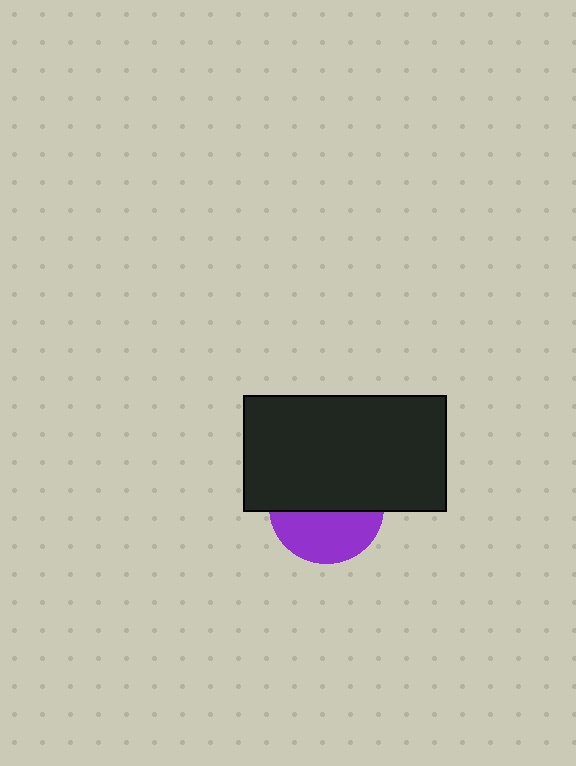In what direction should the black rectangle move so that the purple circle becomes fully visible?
The black rectangle should move up. That is the shortest direction to clear the overlap and leave the purple circle fully visible.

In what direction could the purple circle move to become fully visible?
The purple circle could move down. That would shift it out from behind the black rectangle entirely.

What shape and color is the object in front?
The object in front is a black rectangle.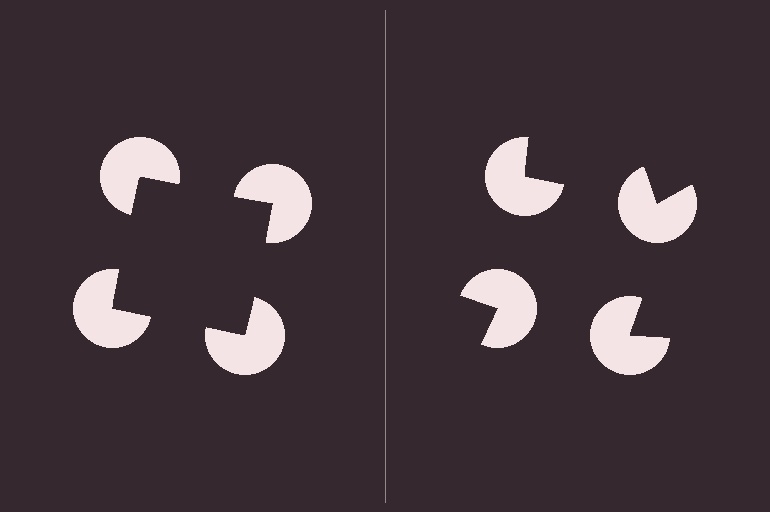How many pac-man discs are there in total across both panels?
8 — 4 on each side.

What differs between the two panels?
The pac-man discs are positioned identically on both sides; only the wedge orientations differ. On the left they align to a square; on the right they are misaligned.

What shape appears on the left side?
An illusory square.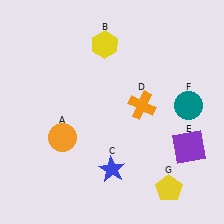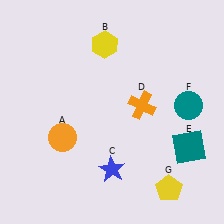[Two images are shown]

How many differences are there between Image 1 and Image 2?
There is 1 difference between the two images.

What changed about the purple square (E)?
In Image 1, E is purple. In Image 2, it changed to teal.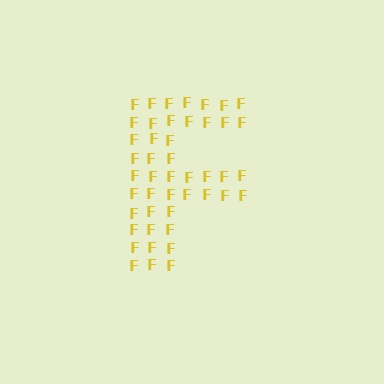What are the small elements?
The small elements are letter F's.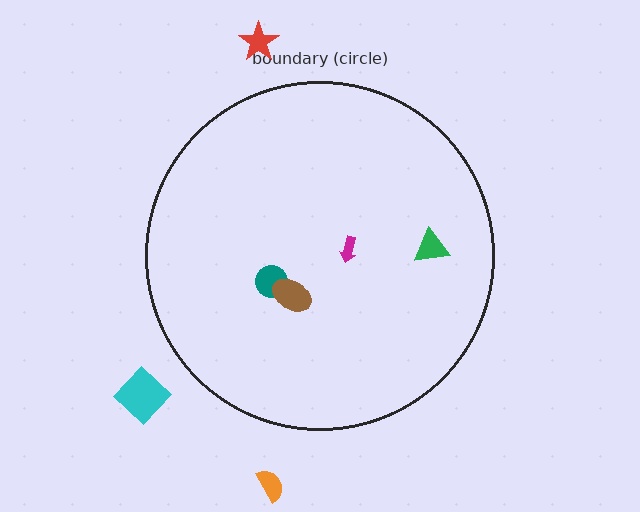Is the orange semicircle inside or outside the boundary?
Outside.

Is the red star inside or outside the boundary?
Outside.